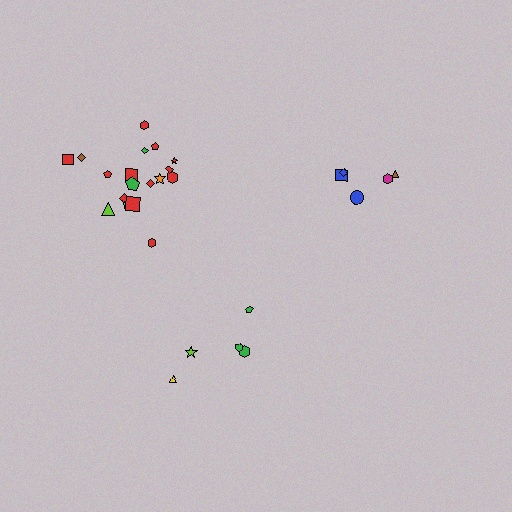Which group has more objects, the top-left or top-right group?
The top-left group.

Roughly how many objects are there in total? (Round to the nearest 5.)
Roughly 30 objects in total.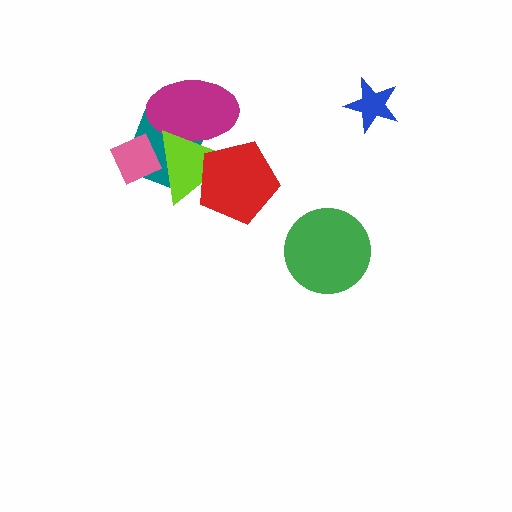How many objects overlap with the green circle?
0 objects overlap with the green circle.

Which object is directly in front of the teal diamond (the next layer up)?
The pink diamond is directly in front of the teal diamond.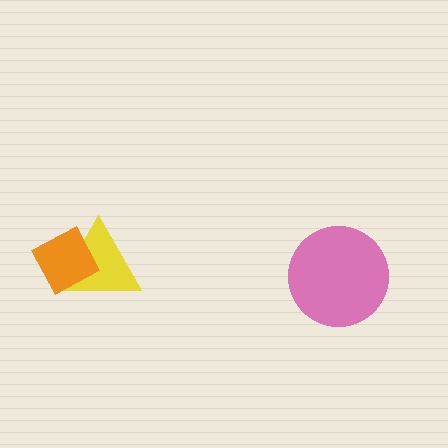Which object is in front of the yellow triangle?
The orange square is in front of the yellow triangle.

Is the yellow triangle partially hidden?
Yes, it is partially covered by another shape.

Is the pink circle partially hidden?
No, no other shape covers it.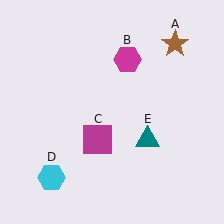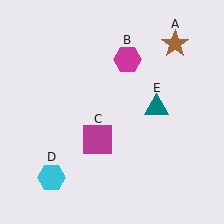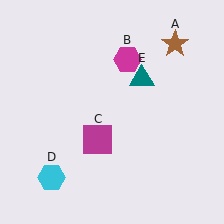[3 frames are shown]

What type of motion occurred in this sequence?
The teal triangle (object E) rotated counterclockwise around the center of the scene.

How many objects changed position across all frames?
1 object changed position: teal triangle (object E).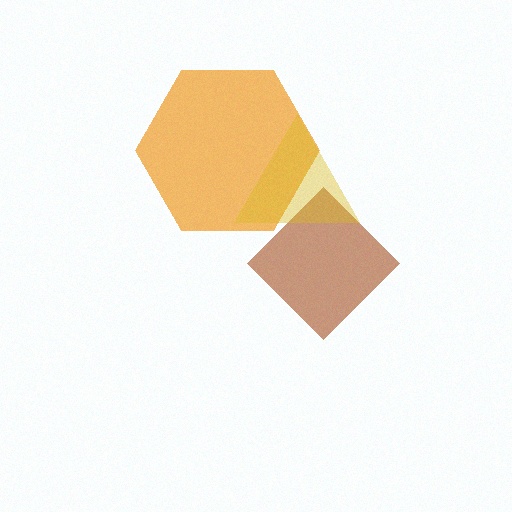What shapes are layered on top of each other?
The layered shapes are: an orange hexagon, a brown diamond, a yellow triangle.